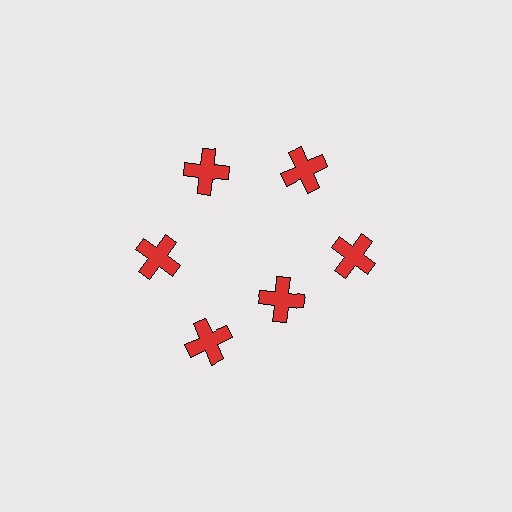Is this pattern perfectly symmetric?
No. The 6 red crosses are arranged in a ring, but one element near the 5 o'clock position is pulled inward toward the center, breaking the 6-fold rotational symmetry.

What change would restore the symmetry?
The symmetry would be restored by moving it outward, back onto the ring so that all 6 crosses sit at equal angles and equal distance from the center.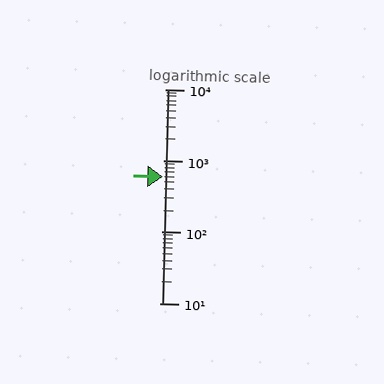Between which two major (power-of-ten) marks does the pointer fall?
The pointer is between 100 and 1000.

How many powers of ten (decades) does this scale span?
The scale spans 3 decades, from 10 to 10000.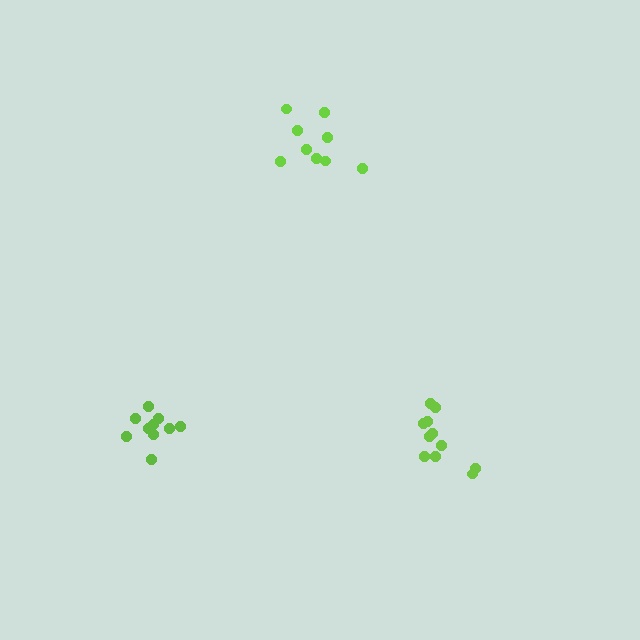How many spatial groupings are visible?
There are 3 spatial groupings.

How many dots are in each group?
Group 1: 9 dots, Group 2: 10 dots, Group 3: 11 dots (30 total).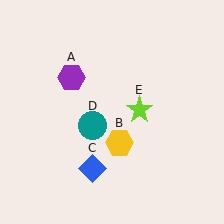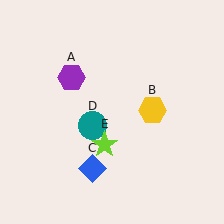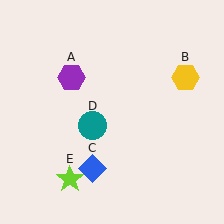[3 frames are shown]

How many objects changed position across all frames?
2 objects changed position: yellow hexagon (object B), lime star (object E).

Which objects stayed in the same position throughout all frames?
Purple hexagon (object A) and blue diamond (object C) and teal circle (object D) remained stationary.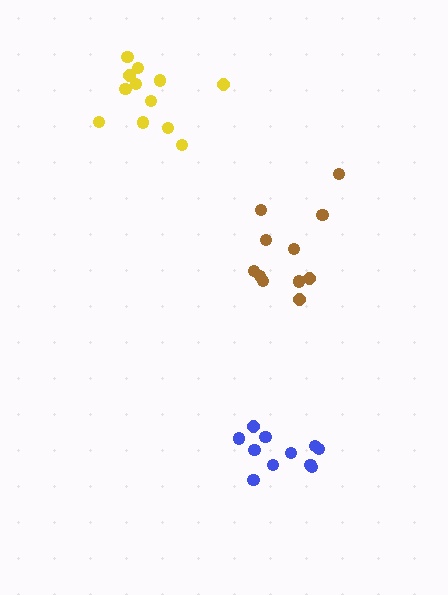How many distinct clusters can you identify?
There are 3 distinct clusters.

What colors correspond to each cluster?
The clusters are colored: blue, brown, yellow.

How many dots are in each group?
Group 1: 11 dots, Group 2: 11 dots, Group 3: 12 dots (34 total).